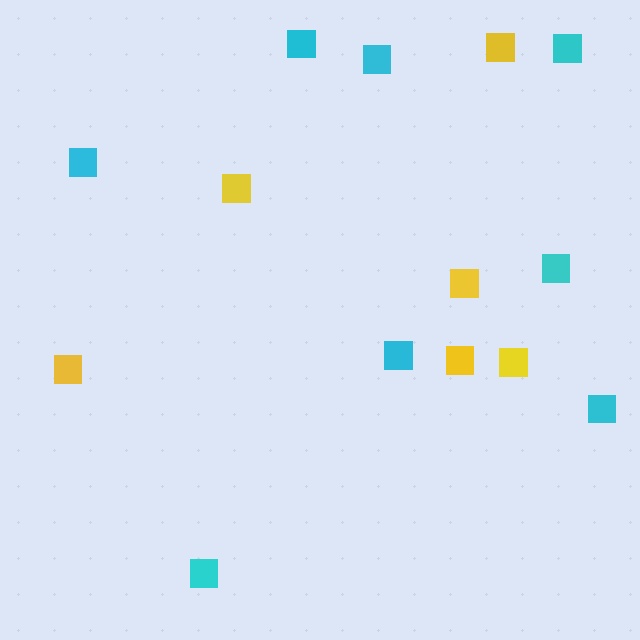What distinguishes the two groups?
There are 2 groups: one group of cyan squares (8) and one group of yellow squares (6).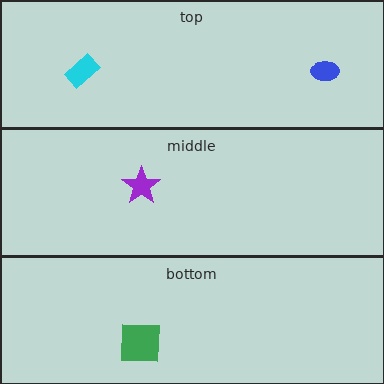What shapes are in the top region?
The cyan rectangle, the blue ellipse.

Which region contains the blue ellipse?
The top region.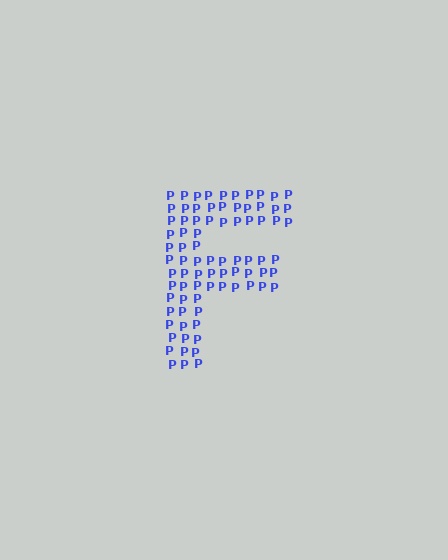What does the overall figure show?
The overall figure shows the letter F.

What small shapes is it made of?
It is made of small letter P's.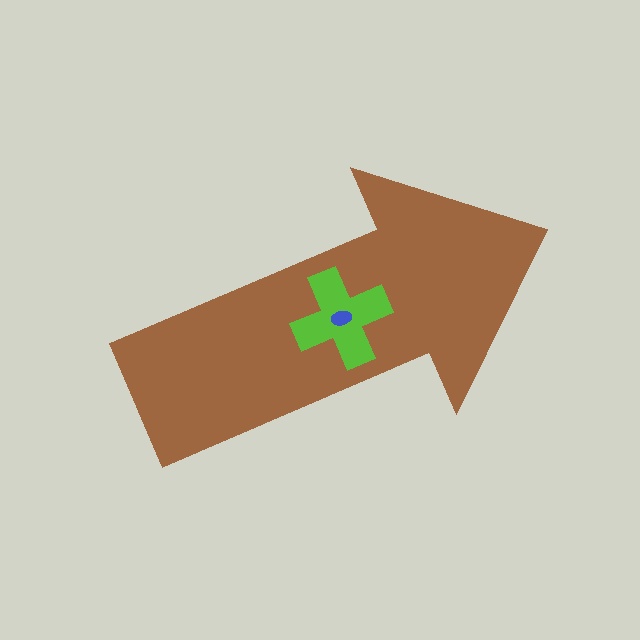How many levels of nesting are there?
3.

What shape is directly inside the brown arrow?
The lime cross.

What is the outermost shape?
The brown arrow.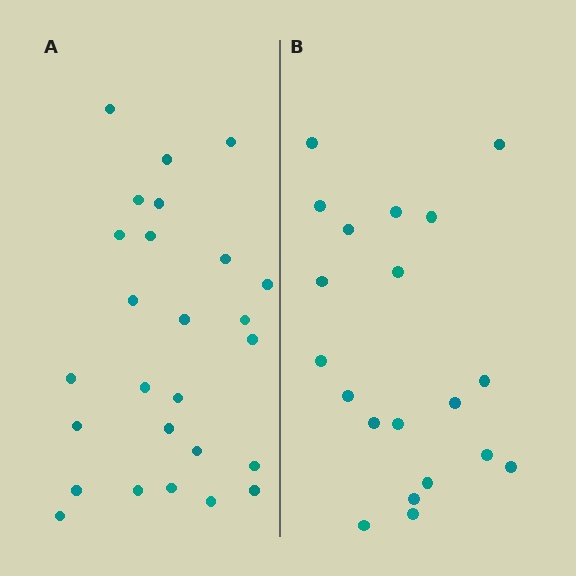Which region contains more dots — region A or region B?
Region A (the left region) has more dots.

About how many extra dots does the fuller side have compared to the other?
Region A has about 6 more dots than region B.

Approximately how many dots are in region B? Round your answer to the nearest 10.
About 20 dots.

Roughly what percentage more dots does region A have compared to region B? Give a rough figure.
About 30% more.